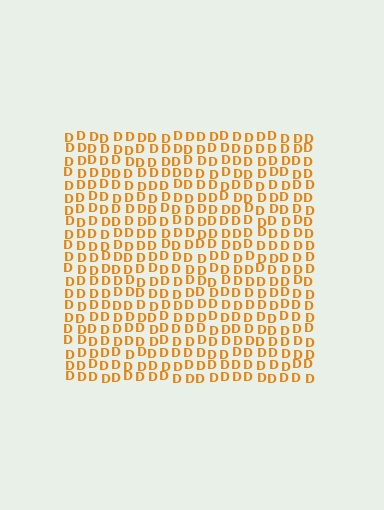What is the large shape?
The large shape is a square.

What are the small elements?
The small elements are letter D's.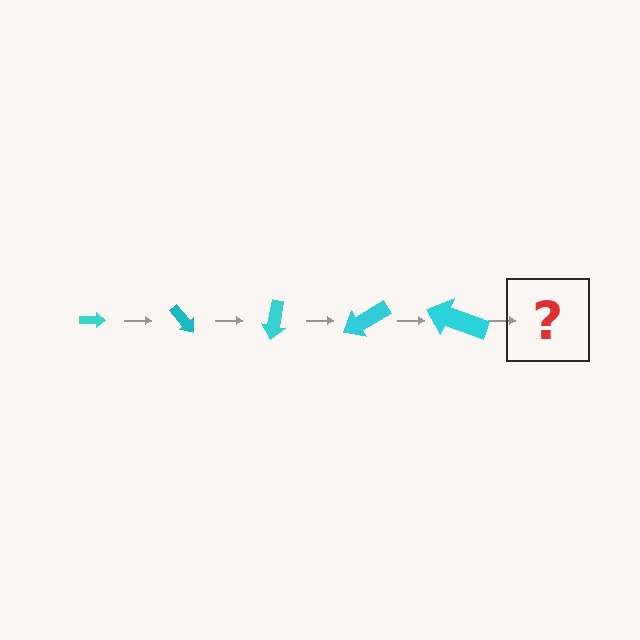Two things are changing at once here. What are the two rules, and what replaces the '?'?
The two rules are that the arrow grows larger each step and it rotates 50 degrees each step. The '?' should be an arrow, larger than the previous one and rotated 250 degrees from the start.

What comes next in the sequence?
The next element should be an arrow, larger than the previous one and rotated 250 degrees from the start.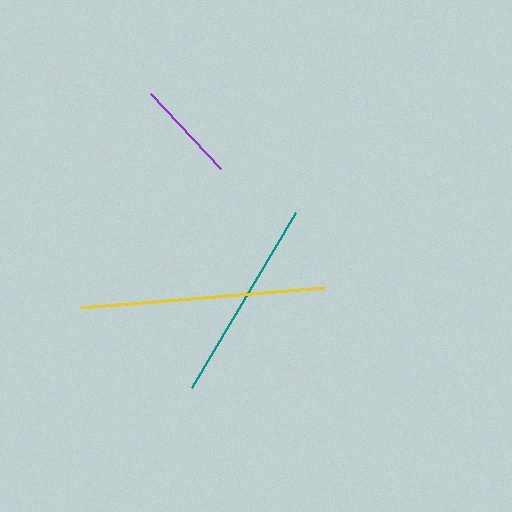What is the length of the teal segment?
The teal segment is approximately 204 pixels long.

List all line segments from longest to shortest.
From longest to shortest: yellow, teal, purple.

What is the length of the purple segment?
The purple segment is approximately 103 pixels long.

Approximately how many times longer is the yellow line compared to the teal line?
The yellow line is approximately 1.2 times the length of the teal line.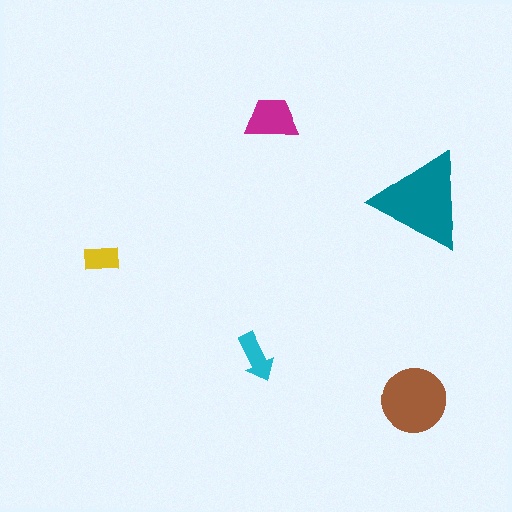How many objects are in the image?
There are 5 objects in the image.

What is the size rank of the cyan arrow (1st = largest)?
4th.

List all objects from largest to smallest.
The teal triangle, the brown circle, the magenta trapezoid, the cyan arrow, the yellow rectangle.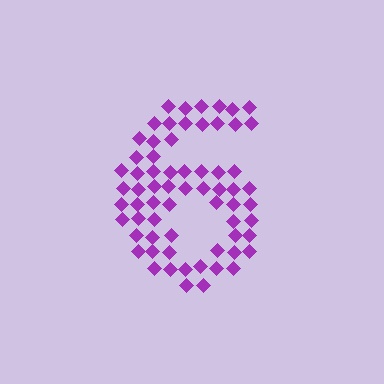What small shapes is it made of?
It is made of small diamonds.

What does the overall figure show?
The overall figure shows the digit 6.